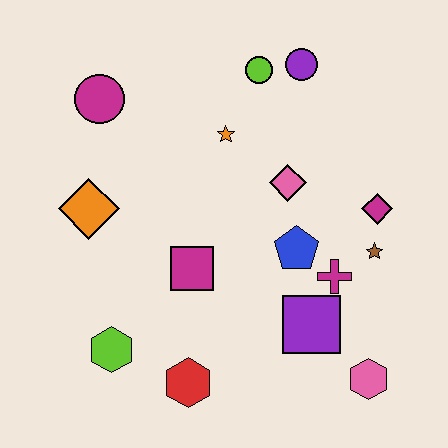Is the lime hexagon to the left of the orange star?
Yes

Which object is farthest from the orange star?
The pink hexagon is farthest from the orange star.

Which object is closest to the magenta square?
The blue pentagon is closest to the magenta square.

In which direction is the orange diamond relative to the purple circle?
The orange diamond is to the left of the purple circle.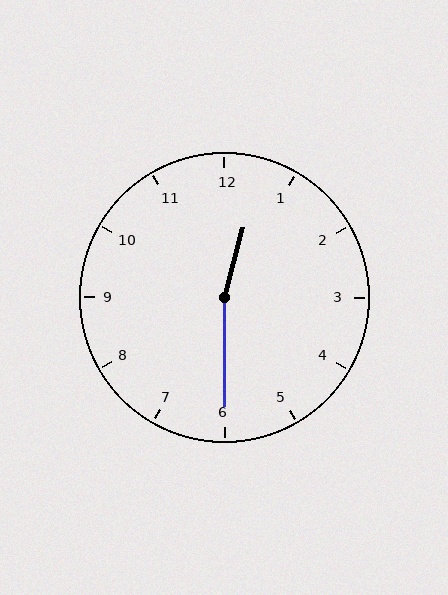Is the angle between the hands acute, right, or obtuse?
It is obtuse.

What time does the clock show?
12:30.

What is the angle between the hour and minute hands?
Approximately 165 degrees.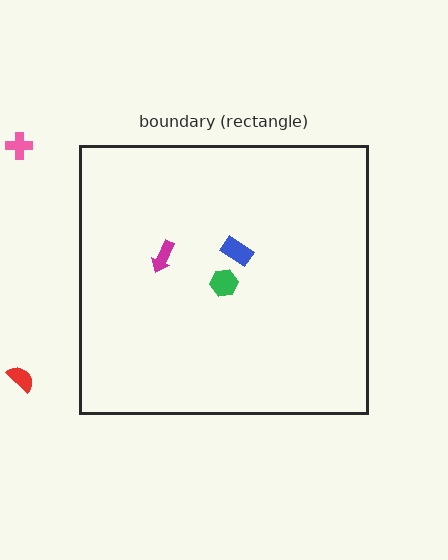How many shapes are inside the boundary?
3 inside, 2 outside.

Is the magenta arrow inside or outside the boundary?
Inside.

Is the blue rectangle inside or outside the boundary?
Inside.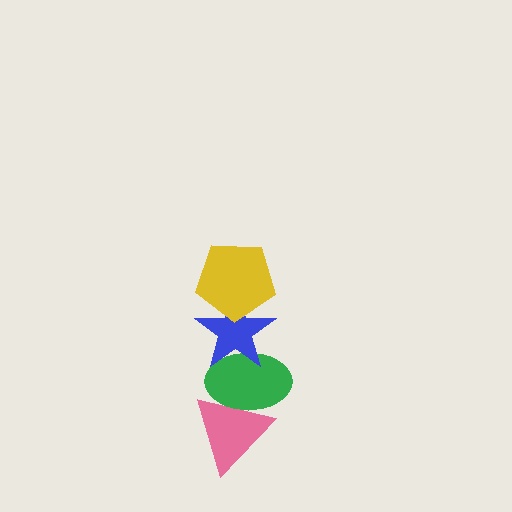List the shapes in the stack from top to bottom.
From top to bottom: the yellow pentagon, the blue star, the green ellipse, the pink triangle.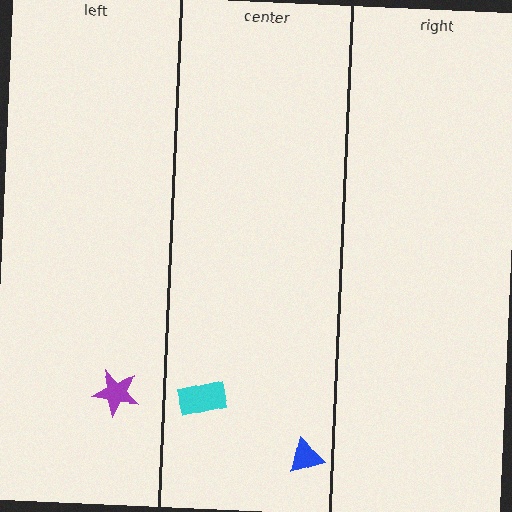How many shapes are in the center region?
2.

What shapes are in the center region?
The cyan rectangle, the blue triangle.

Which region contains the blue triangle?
The center region.